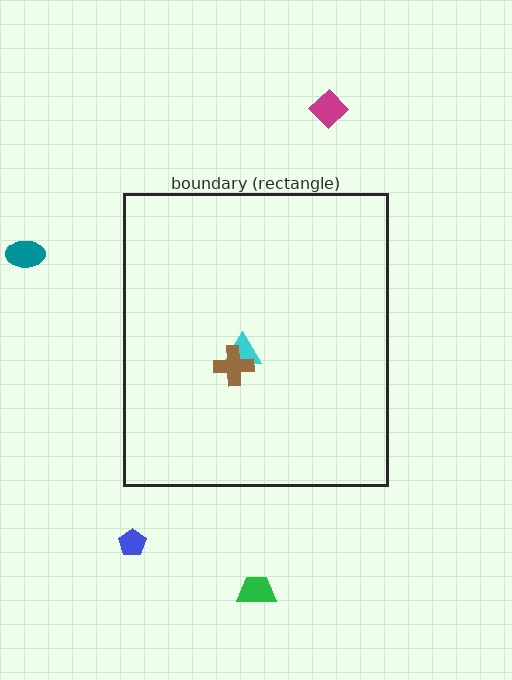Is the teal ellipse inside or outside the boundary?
Outside.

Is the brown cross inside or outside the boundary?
Inside.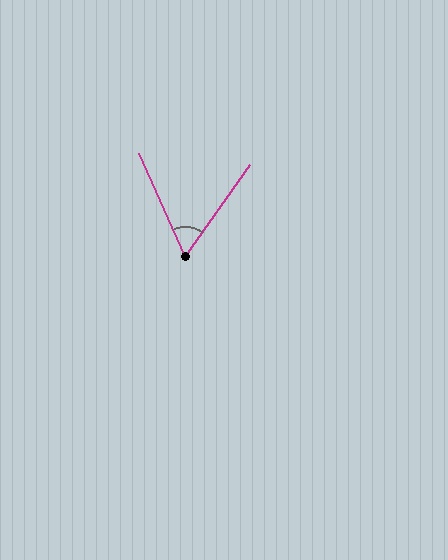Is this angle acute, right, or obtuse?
It is acute.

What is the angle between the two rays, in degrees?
Approximately 59 degrees.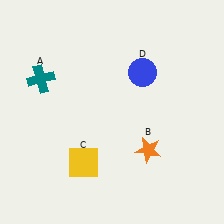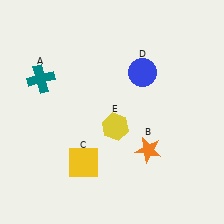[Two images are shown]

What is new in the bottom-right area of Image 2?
A yellow hexagon (E) was added in the bottom-right area of Image 2.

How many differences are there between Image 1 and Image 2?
There is 1 difference between the two images.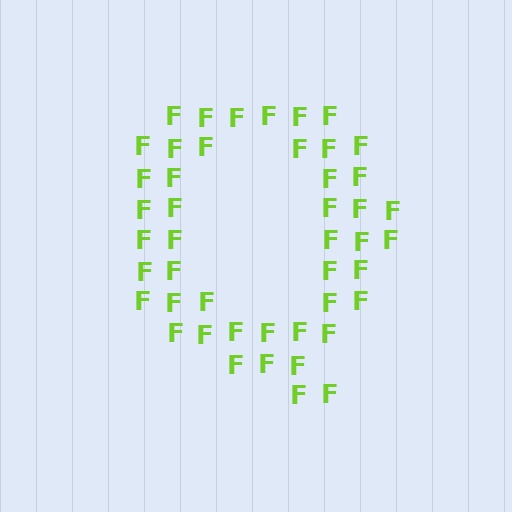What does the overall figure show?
The overall figure shows the letter Q.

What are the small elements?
The small elements are letter F's.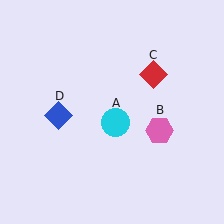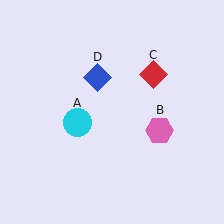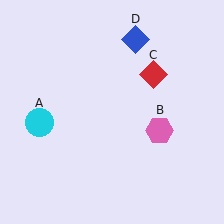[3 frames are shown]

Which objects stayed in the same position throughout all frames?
Pink hexagon (object B) and red diamond (object C) remained stationary.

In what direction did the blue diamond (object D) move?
The blue diamond (object D) moved up and to the right.